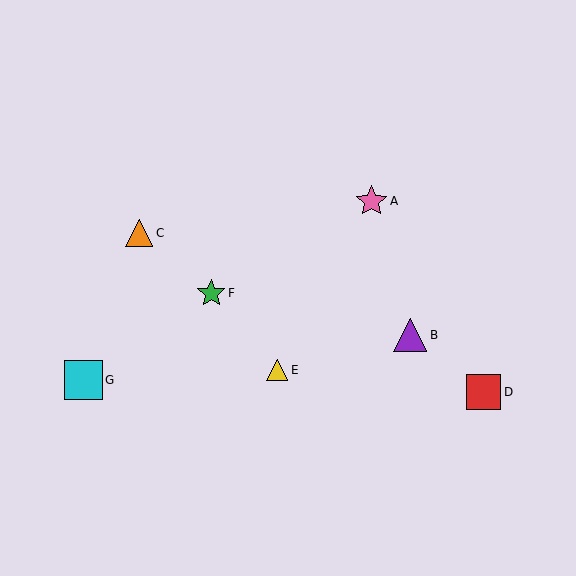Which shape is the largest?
The cyan square (labeled G) is the largest.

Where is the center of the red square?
The center of the red square is at (484, 392).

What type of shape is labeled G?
Shape G is a cyan square.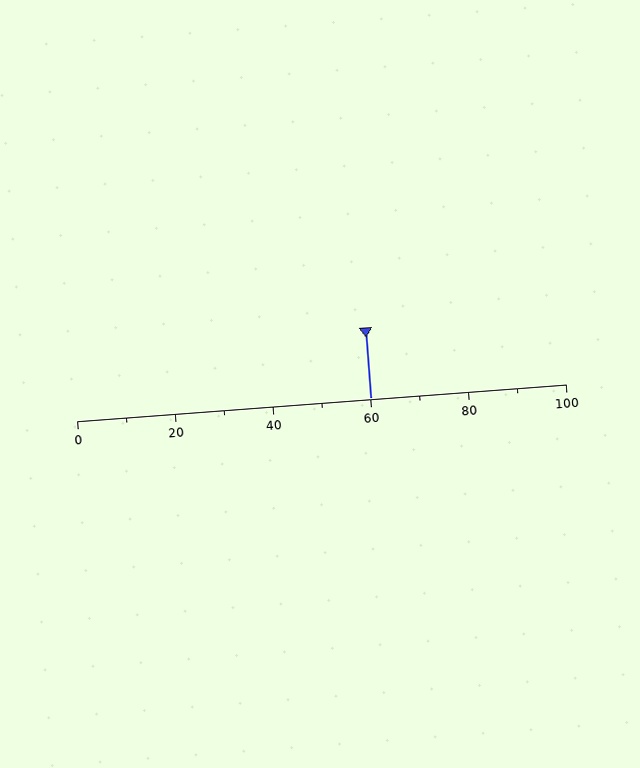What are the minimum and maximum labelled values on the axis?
The axis runs from 0 to 100.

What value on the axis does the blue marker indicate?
The marker indicates approximately 60.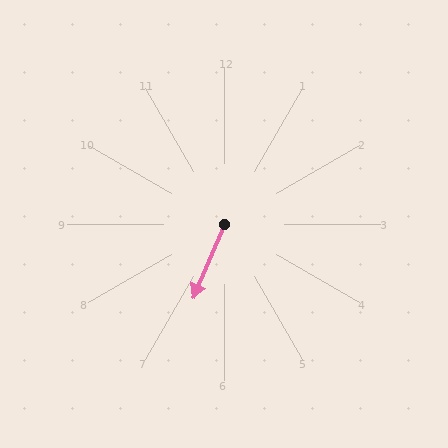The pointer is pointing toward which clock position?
Roughly 7 o'clock.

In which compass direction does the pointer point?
Southwest.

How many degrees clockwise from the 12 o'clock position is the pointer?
Approximately 203 degrees.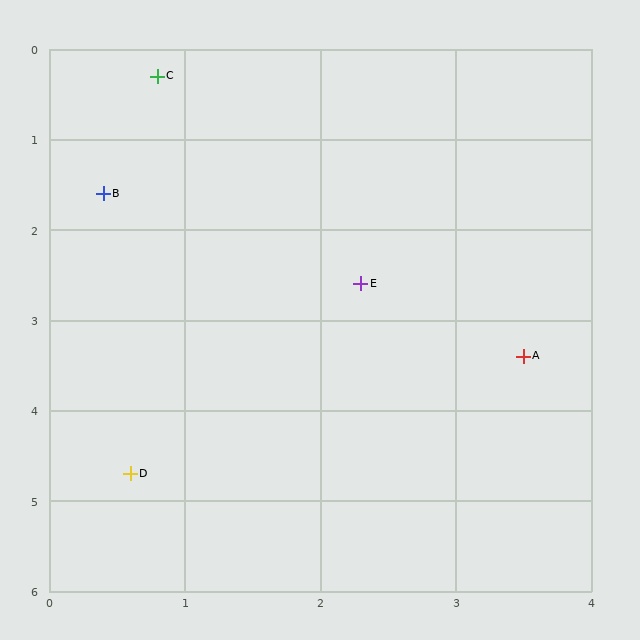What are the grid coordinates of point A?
Point A is at approximately (3.5, 3.4).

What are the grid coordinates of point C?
Point C is at approximately (0.8, 0.3).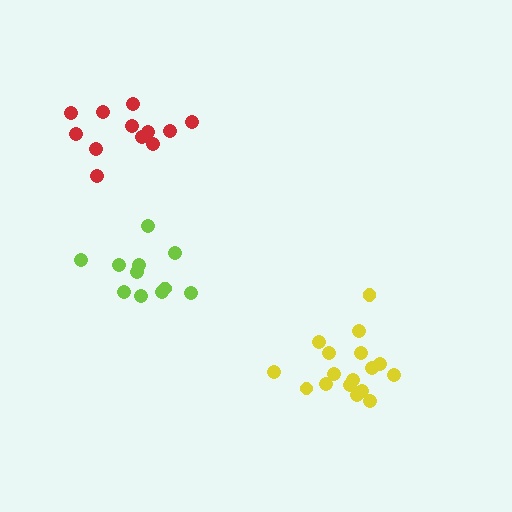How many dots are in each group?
Group 1: 17 dots, Group 2: 11 dots, Group 3: 12 dots (40 total).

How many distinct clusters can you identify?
There are 3 distinct clusters.